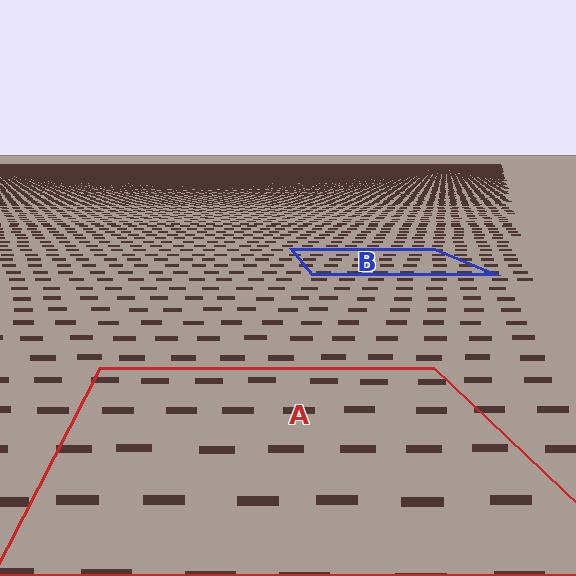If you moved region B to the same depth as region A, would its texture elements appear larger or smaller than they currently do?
They would appear larger. At a closer depth, the same texture elements are projected at a bigger on-screen size.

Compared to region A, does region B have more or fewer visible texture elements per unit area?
Region B has more texture elements per unit area — they are packed more densely because it is farther away.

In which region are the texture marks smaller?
The texture marks are smaller in region B, because it is farther away.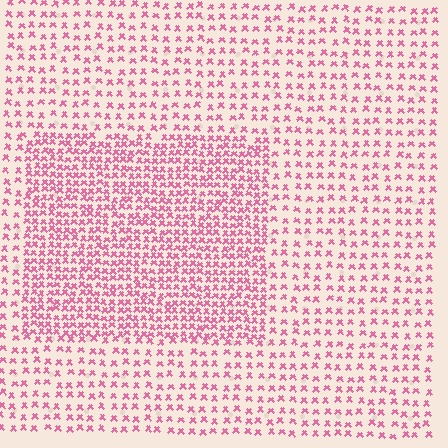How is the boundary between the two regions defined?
The boundary is defined by a change in element density (approximately 2.0x ratio). All elements are the same color, size, and shape.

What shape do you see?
I see a rectangle.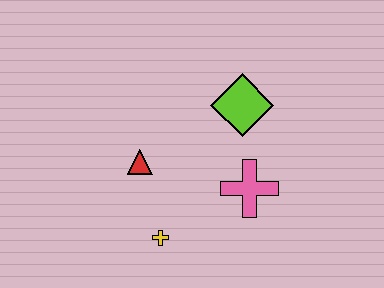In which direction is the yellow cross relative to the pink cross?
The yellow cross is to the left of the pink cross.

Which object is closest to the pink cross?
The lime diamond is closest to the pink cross.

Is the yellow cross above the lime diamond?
No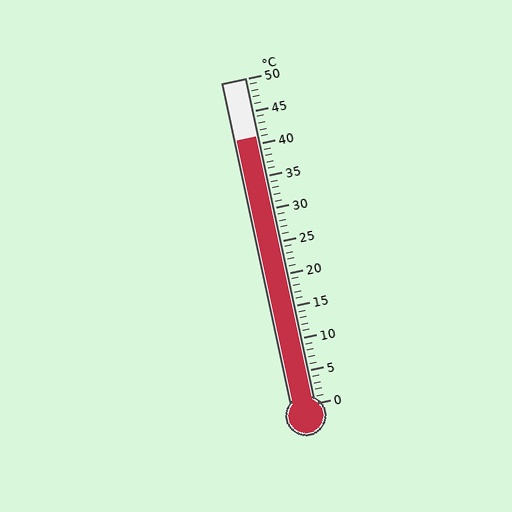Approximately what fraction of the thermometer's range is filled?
The thermometer is filled to approximately 80% of its range.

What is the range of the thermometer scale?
The thermometer scale ranges from 0°C to 50°C.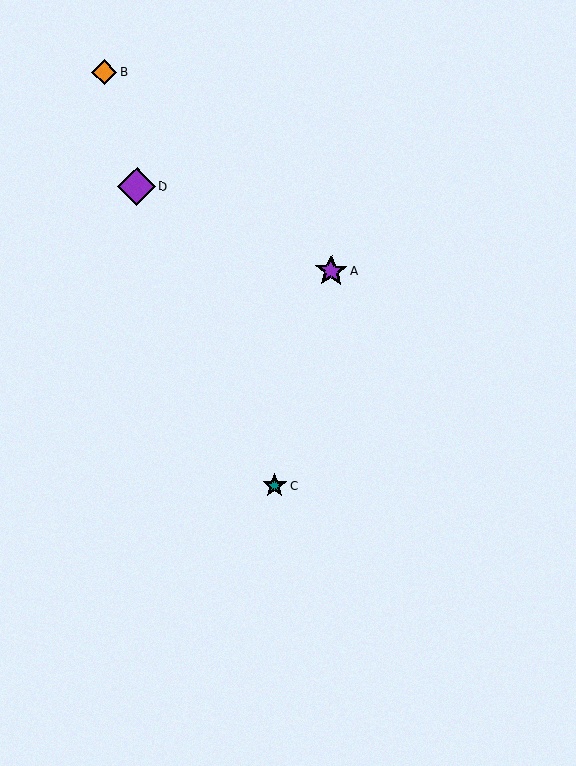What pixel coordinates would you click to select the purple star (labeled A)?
Click at (331, 271) to select the purple star A.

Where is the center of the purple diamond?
The center of the purple diamond is at (137, 186).